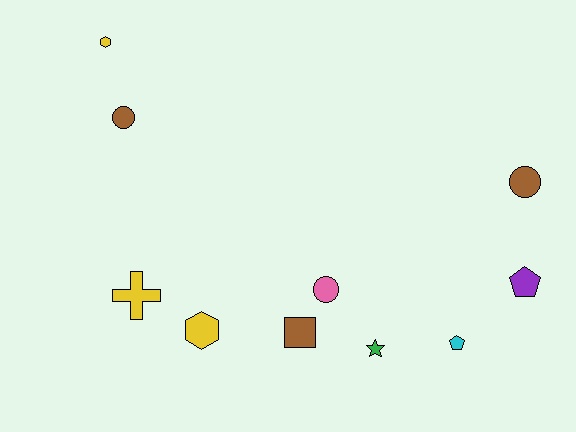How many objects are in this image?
There are 10 objects.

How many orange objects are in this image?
There are no orange objects.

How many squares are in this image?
There is 1 square.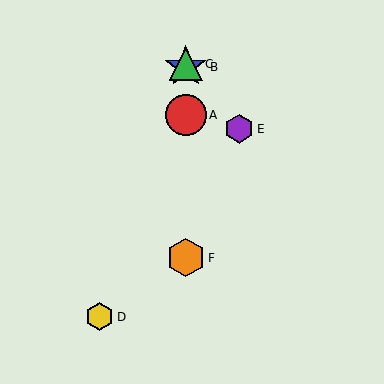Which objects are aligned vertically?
Objects A, B, C, F are aligned vertically.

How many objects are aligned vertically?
4 objects (A, B, C, F) are aligned vertically.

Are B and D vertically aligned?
No, B is at x≈186 and D is at x≈100.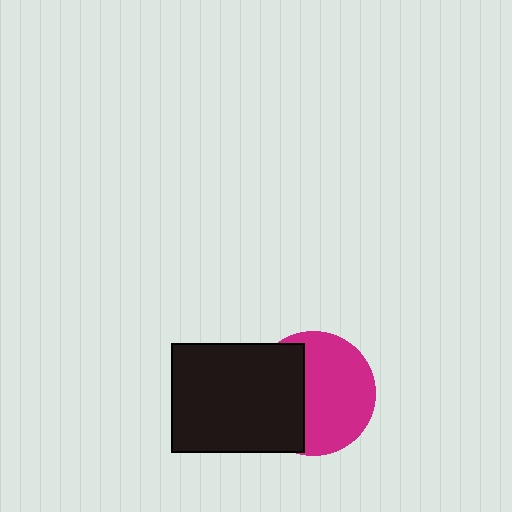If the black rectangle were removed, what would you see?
You would see the complete magenta circle.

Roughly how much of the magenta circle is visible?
About half of it is visible (roughly 60%).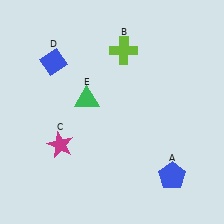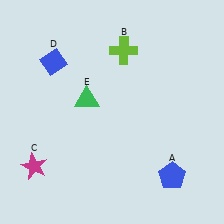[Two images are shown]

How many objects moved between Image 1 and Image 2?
1 object moved between the two images.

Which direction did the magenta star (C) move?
The magenta star (C) moved left.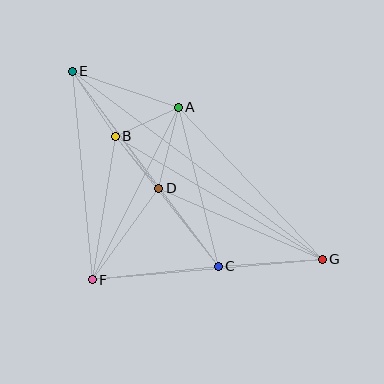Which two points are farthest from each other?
Points E and G are farthest from each other.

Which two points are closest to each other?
Points B and D are closest to each other.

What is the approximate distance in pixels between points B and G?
The distance between B and G is approximately 241 pixels.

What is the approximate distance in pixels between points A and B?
The distance between A and B is approximately 70 pixels.